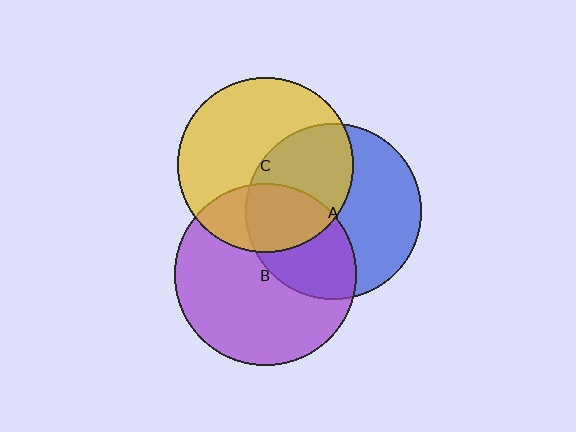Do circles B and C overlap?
Yes.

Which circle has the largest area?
Circle B (purple).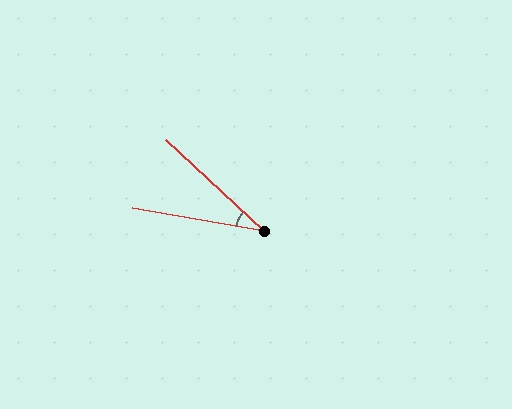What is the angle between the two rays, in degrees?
Approximately 33 degrees.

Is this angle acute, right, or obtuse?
It is acute.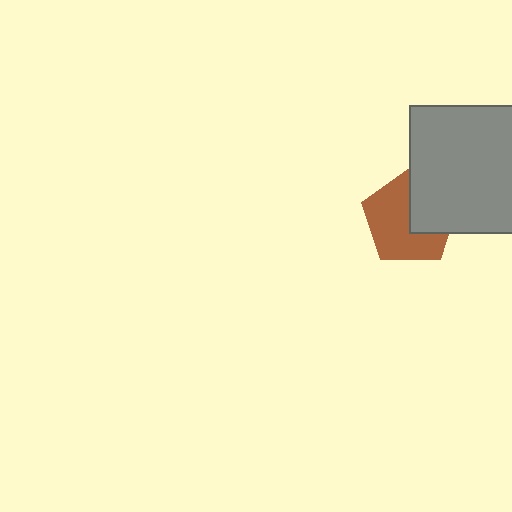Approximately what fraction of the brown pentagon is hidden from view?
Roughly 36% of the brown pentagon is hidden behind the gray square.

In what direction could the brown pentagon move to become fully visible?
The brown pentagon could move left. That would shift it out from behind the gray square entirely.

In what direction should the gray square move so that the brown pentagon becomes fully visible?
The gray square should move right. That is the shortest direction to clear the overlap and leave the brown pentagon fully visible.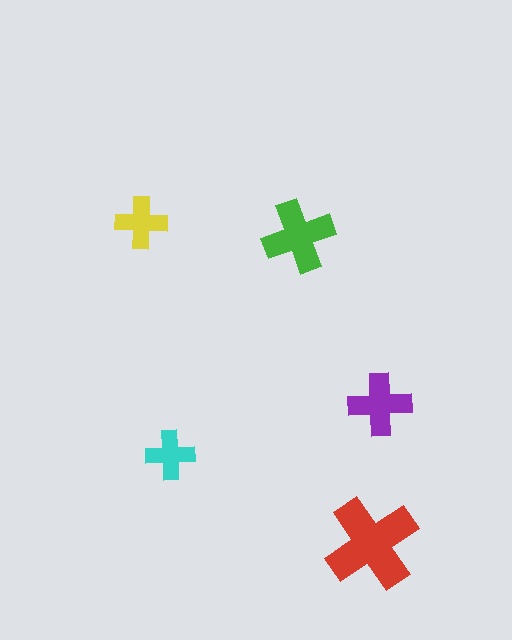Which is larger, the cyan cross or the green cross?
The green one.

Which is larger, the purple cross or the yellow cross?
The purple one.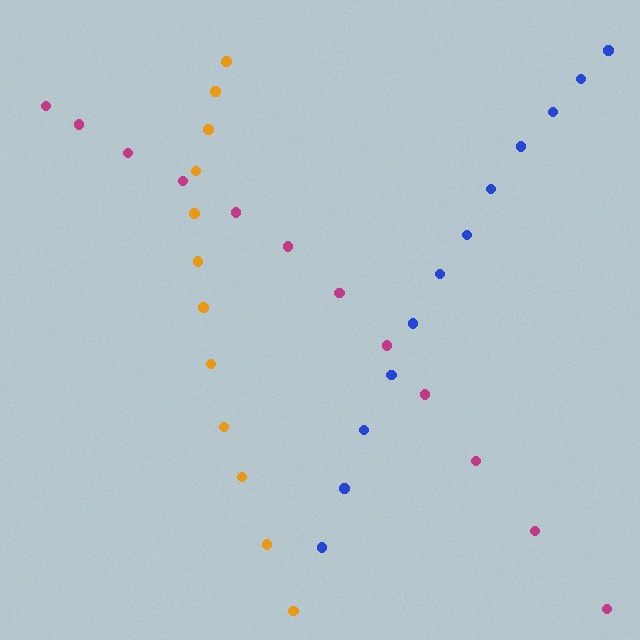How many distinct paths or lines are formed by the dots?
There are 3 distinct paths.